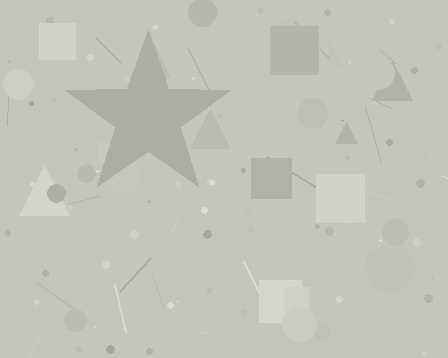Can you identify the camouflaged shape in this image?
The camouflaged shape is a star.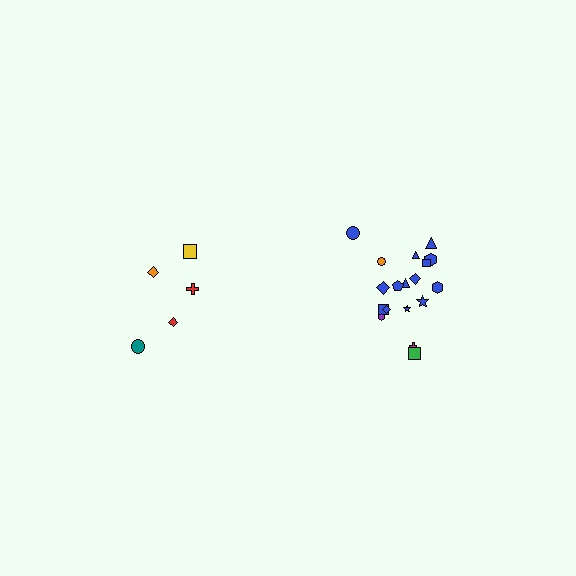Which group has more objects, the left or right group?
The right group.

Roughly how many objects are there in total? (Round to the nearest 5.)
Roughly 25 objects in total.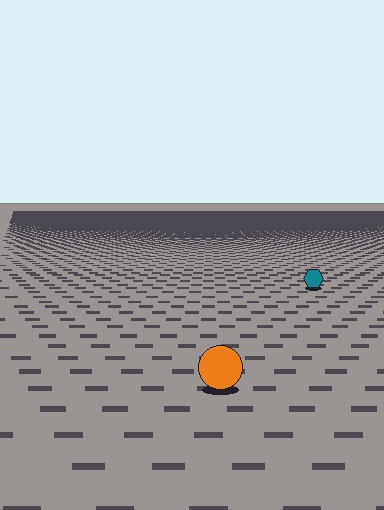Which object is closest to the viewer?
The orange circle is closest. The texture marks near it are larger and more spread out.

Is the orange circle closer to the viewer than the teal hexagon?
Yes. The orange circle is closer — you can tell from the texture gradient: the ground texture is coarser near it.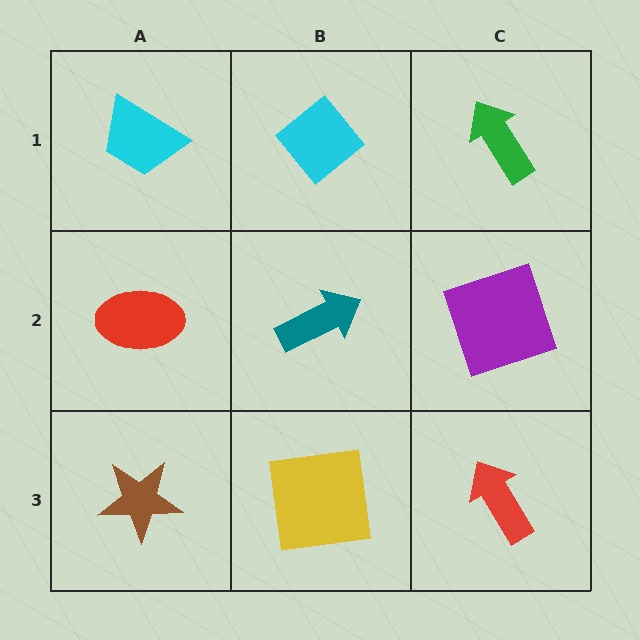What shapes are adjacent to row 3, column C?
A purple square (row 2, column C), a yellow square (row 3, column B).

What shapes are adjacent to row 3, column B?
A teal arrow (row 2, column B), a brown star (row 3, column A), a red arrow (row 3, column C).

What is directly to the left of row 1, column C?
A cyan diamond.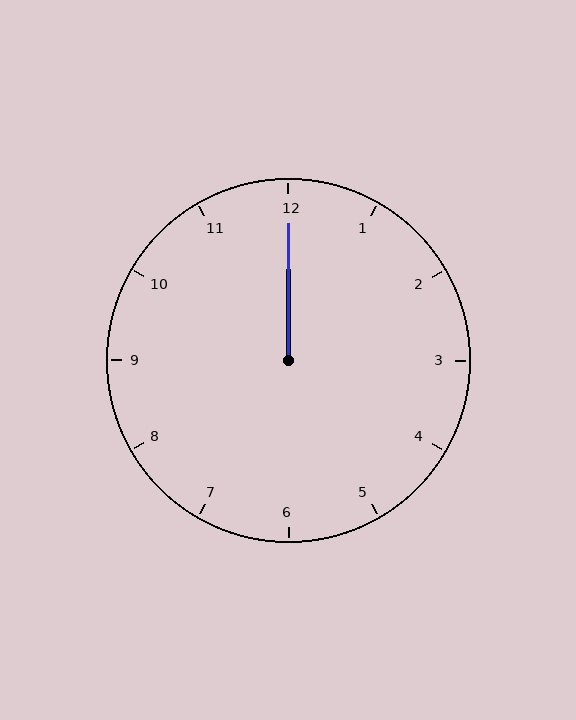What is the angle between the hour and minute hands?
Approximately 0 degrees.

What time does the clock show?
12:00.